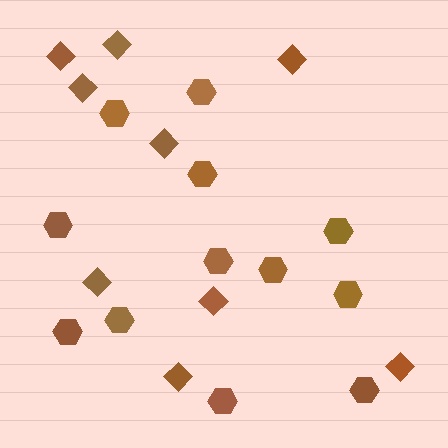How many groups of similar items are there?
There are 2 groups: one group of diamonds (9) and one group of hexagons (12).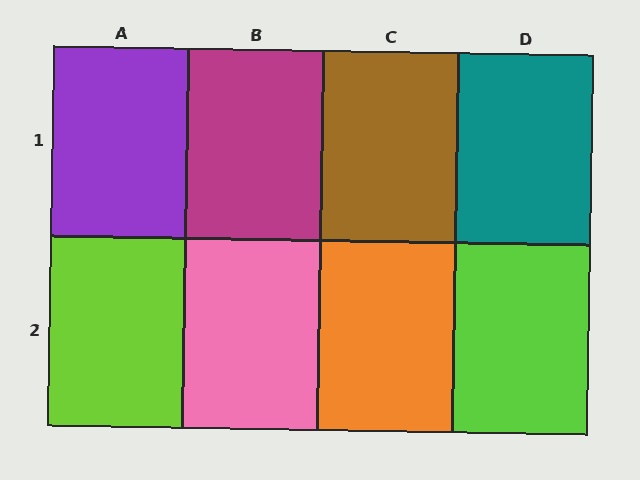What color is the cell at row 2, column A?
Lime.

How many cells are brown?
1 cell is brown.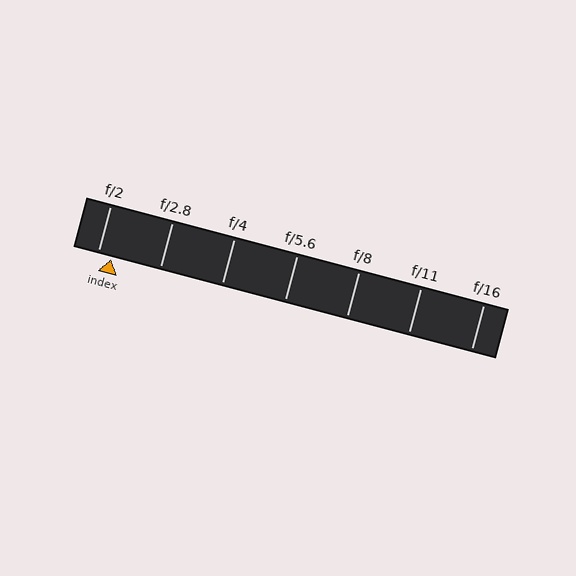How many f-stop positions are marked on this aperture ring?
There are 7 f-stop positions marked.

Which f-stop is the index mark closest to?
The index mark is closest to f/2.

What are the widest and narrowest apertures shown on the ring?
The widest aperture shown is f/2 and the narrowest is f/16.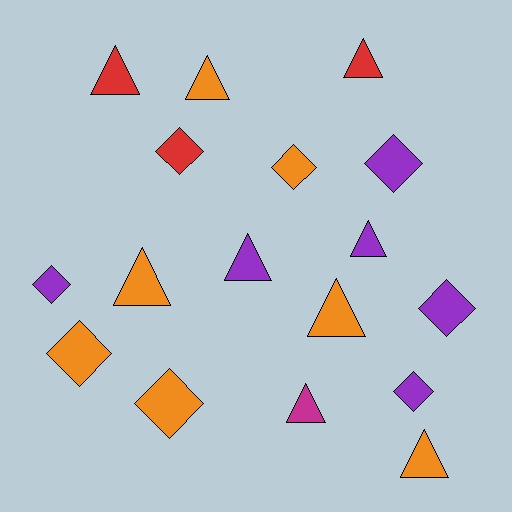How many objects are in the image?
There are 17 objects.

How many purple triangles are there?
There are 2 purple triangles.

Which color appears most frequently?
Orange, with 7 objects.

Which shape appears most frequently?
Triangle, with 9 objects.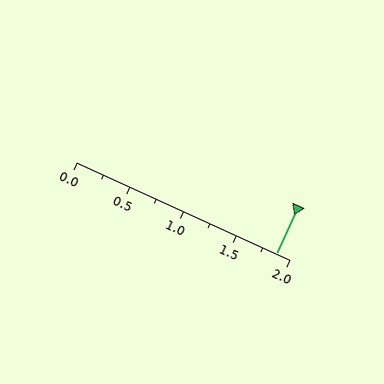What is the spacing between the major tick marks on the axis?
The major ticks are spaced 0.5 apart.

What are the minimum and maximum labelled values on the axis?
The axis runs from 0.0 to 2.0.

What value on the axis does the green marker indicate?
The marker indicates approximately 1.88.